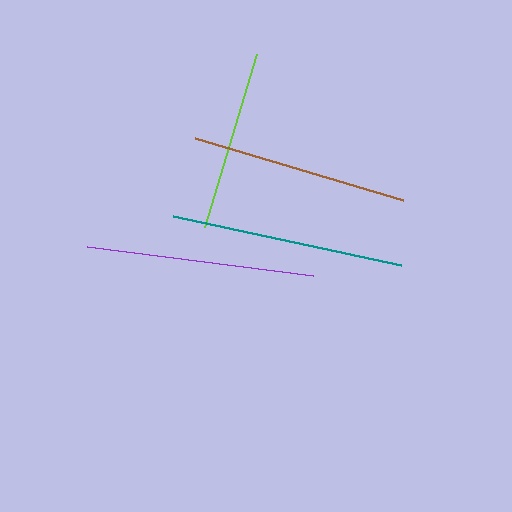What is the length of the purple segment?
The purple segment is approximately 228 pixels long.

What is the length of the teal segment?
The teal segment is approximately 234 pixels long.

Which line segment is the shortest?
The lime line is the shortest at approximately 180 pixels.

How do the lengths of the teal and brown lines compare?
The teal and brown lines are approximately the same length.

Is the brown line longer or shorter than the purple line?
The purple line is longer than the brown line.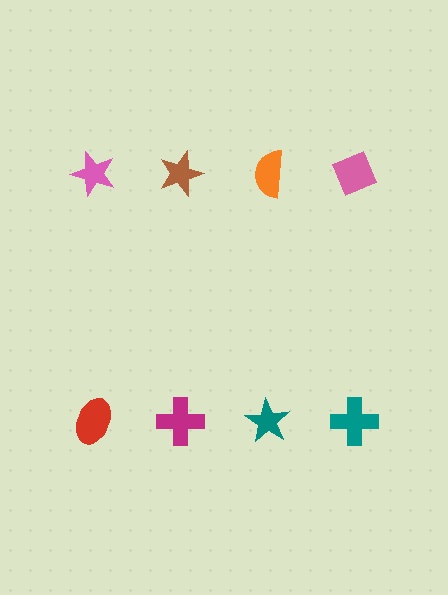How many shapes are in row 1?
4 shapes.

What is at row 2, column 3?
A teal star.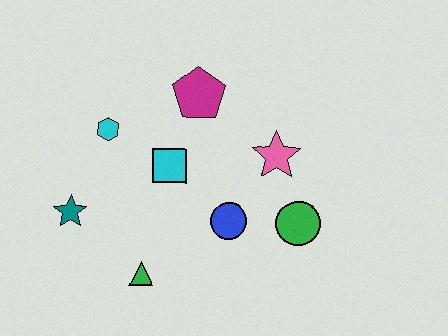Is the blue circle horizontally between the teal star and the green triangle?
No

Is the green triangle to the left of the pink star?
Yes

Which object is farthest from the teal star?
The green circle is farthest from the teal star.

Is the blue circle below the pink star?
Yes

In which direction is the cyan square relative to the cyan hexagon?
The cyan square is to the right of the cyan hexagon.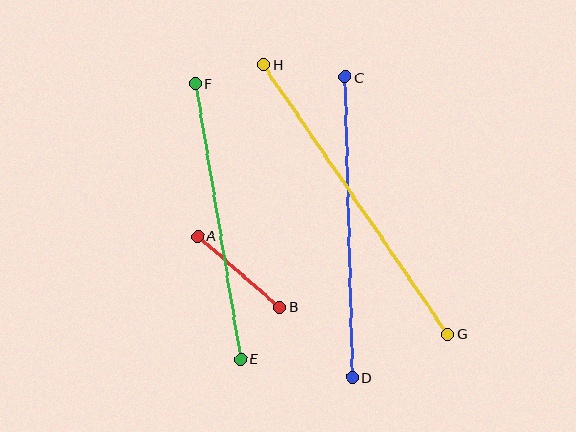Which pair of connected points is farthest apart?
Points G and H are farthest apart.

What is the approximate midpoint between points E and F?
The midpoint is at approximately (218, 221) pixels.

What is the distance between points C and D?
The distance is approximately 301 pixels.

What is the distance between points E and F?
The distance is approximately 280 pixels.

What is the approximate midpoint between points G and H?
The midpoint is at approximately (356, 199) pixels.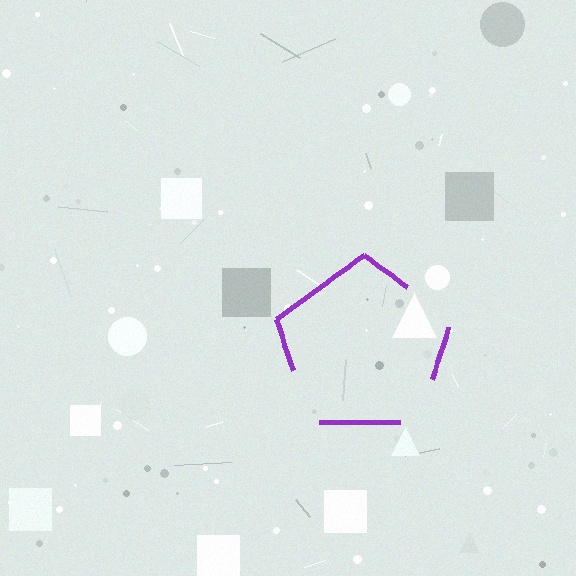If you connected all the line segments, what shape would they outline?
They would outline a pentagon.